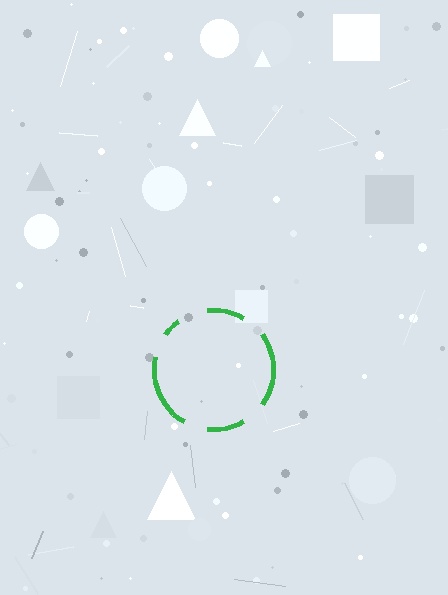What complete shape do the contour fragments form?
The contour fragments form a circle.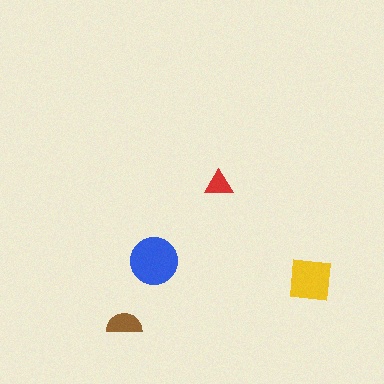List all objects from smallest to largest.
The red triangle, the brown semicircle, the yellow square, the blue circle.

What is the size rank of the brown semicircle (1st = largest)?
3rd.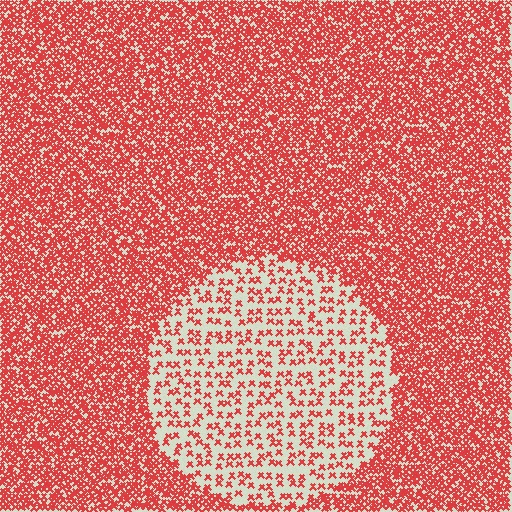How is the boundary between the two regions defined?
The boundary is defined by a change in element density (approximately 3.0x ratio). All elements are the same color, size, and shape.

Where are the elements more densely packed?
The elements are more densely packed outside the circle boundary.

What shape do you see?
I see a circle.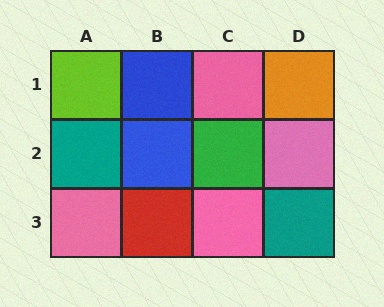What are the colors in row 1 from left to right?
Lime, blue, pink, orange.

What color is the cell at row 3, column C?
Pink.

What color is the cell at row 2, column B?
Blue.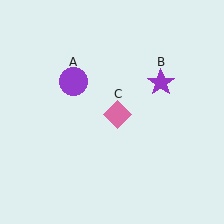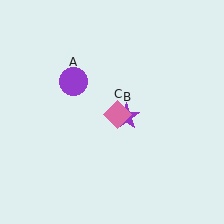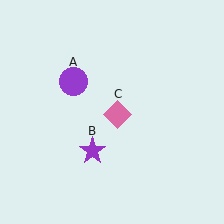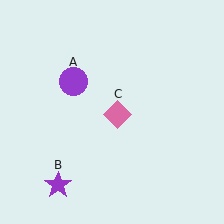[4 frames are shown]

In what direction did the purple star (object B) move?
The purple star (object B) moved down and to the left.